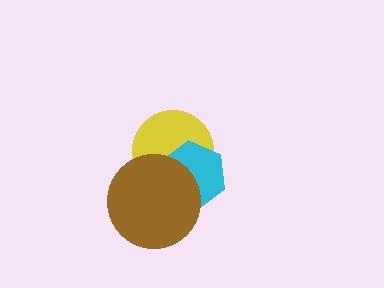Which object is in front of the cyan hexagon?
The brown circle is in front of the cyan hexagon.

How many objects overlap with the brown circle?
2 objects overlap with the brown circle.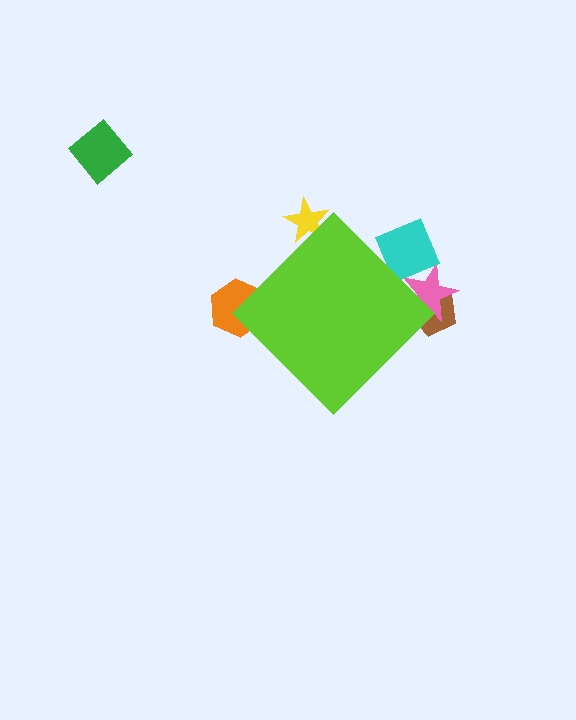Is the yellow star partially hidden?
Yes, the yellow star is partially hidden behind the lime diamond.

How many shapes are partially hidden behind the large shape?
5 shapes are partially hidden.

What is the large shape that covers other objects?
A lime diamond.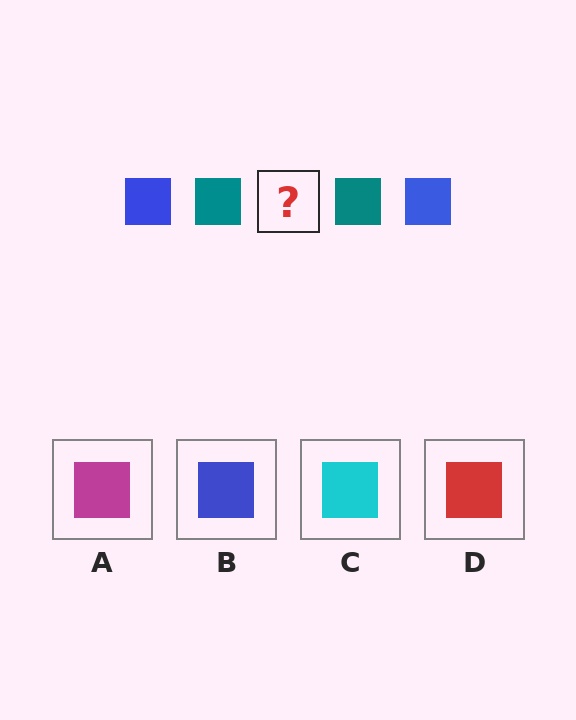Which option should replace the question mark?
Option B.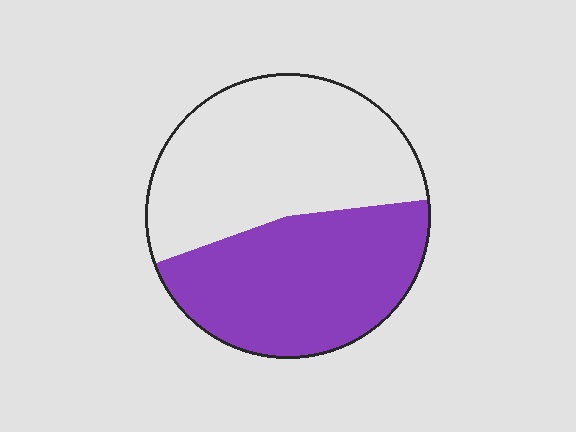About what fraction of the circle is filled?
About one half (1/2).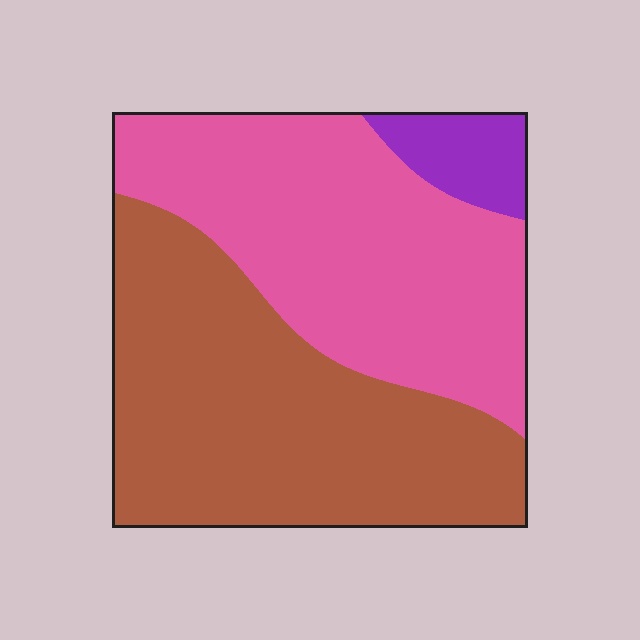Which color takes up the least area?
Purple, at roughly 5%.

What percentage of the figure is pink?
Pink covers 44% of the figure.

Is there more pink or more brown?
Brown.